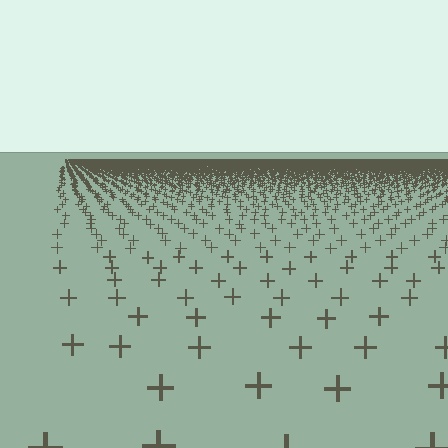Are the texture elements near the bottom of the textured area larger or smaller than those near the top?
Larger. Near the bottom, elements are closer to the viewer and appear at a bigger on-screen size.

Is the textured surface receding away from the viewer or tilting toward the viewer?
The surface is receding away from the viewer. Texture elements get smaller and denser toward the top.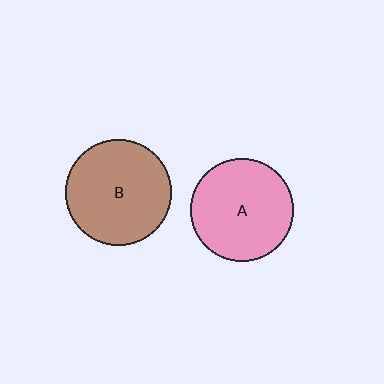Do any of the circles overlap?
No, none of the circles overlap.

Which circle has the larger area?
Circle B (brown).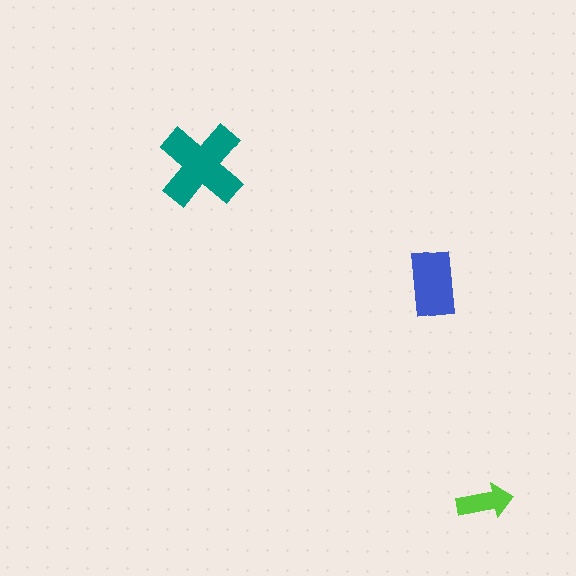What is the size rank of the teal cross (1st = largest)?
1st.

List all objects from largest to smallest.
The teal cross, the blue rectangle, the lime arrow.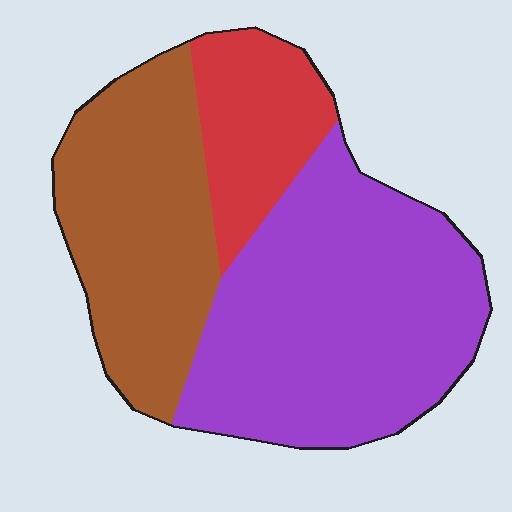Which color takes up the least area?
Red, at roughly 15%.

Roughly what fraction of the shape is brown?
Brown takes up about one third (1/3) of the shape.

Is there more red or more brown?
Brown.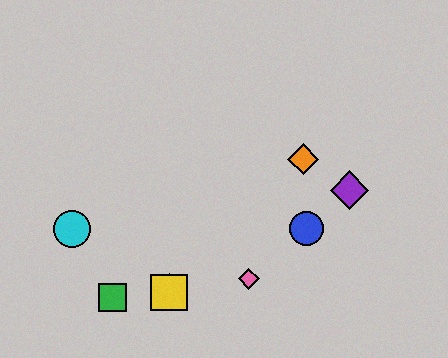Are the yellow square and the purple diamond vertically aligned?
No, the yellow square is at x≈169 and the purple diamond is at x≈350.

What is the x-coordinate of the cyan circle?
The cyan circle is at x≈72.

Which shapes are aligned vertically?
The red triangle, the yellow square are aligned vertically.